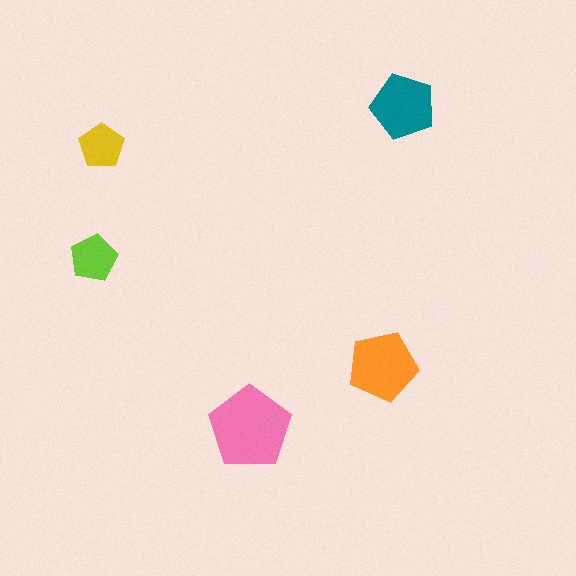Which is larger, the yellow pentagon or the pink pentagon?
The pink one.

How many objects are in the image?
There are 5 objects in the image.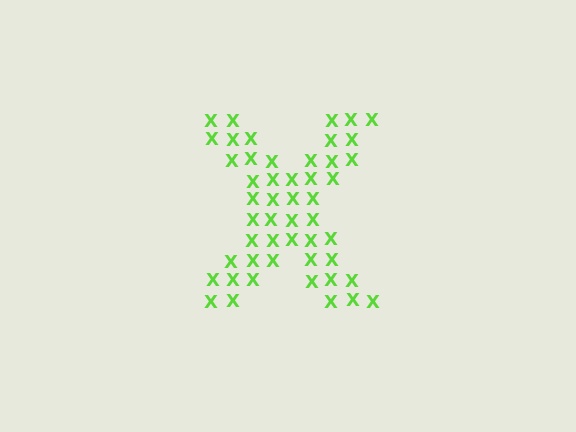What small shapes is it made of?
It is made of small letter X's.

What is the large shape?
The large shape is the letter X.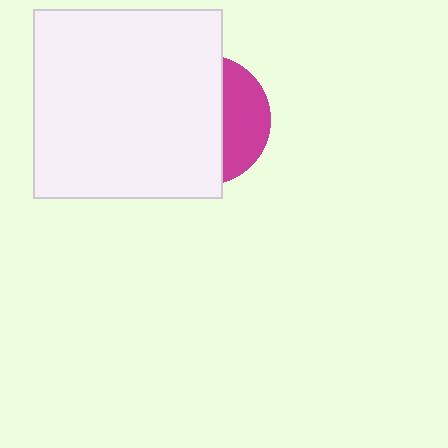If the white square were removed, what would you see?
You would see the complete magenta circle.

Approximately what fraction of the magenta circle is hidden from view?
Roughly 67% of the magenta circle is hidden behind the white square.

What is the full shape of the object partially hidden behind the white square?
The partially hidden object is a magenta circle.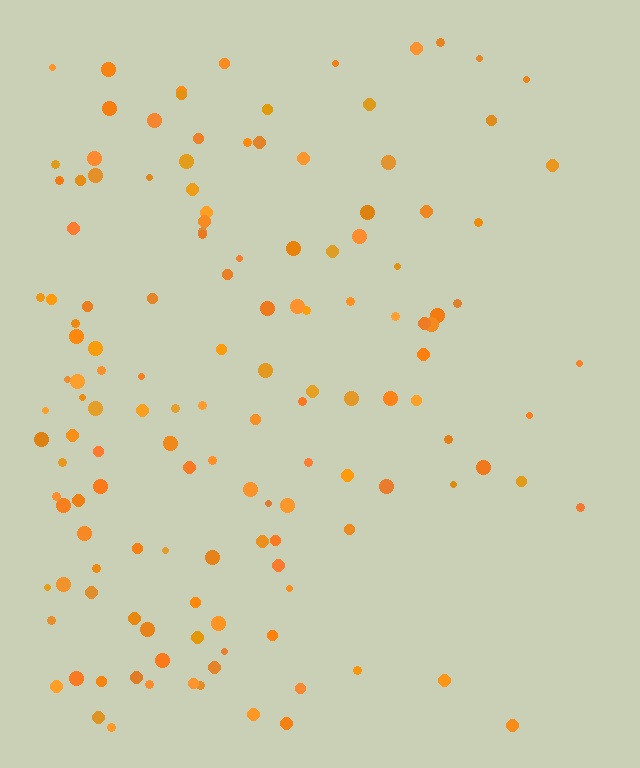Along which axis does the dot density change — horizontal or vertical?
Horizontal.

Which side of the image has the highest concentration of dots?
The left.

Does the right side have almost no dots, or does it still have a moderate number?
Still a moderate number, just noticeably fewer than the left.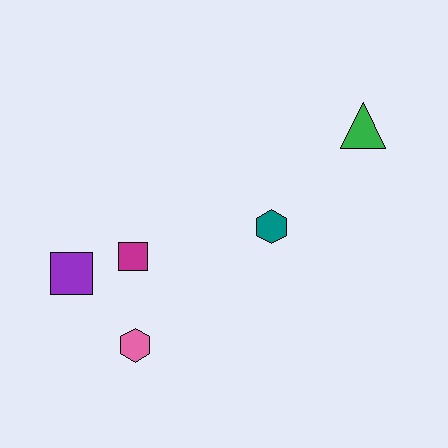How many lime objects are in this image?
There are no lime objects.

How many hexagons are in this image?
There are 2 hexagons.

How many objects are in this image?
There are 5 objects.